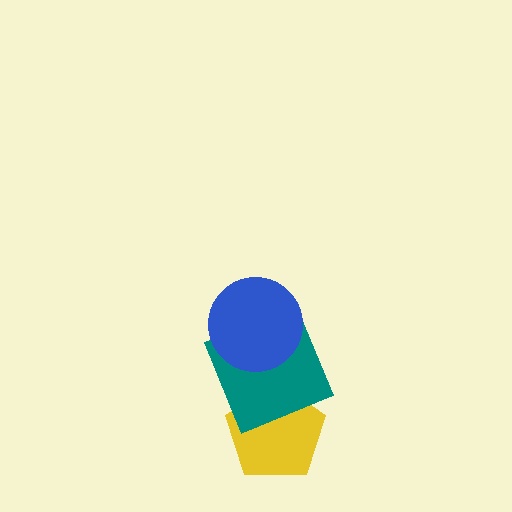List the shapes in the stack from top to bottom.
From top to bottom: the blue circle, the teal square, the yellow pentagon.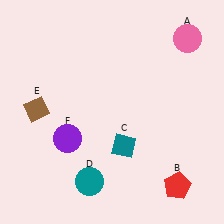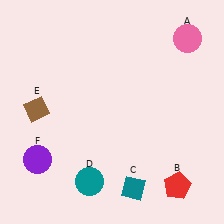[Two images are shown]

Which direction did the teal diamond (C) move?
The teal diamond (C) moved down.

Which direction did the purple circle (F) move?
The purple circle (F) moved left.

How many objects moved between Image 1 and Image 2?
2 objects moved between the two images.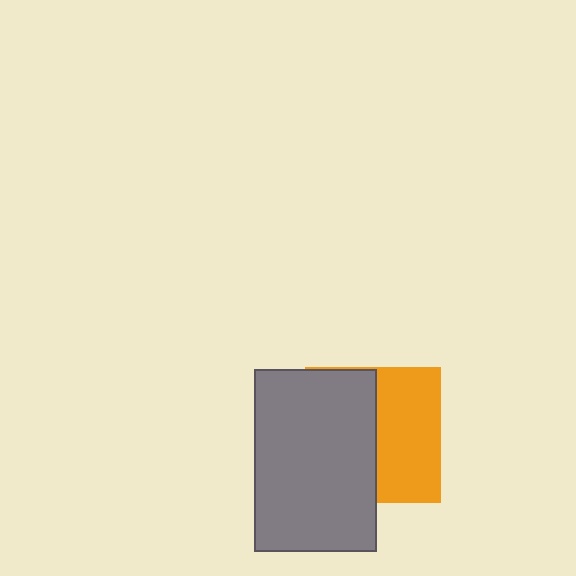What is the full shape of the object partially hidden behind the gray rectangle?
The partially hidden object is an orange square.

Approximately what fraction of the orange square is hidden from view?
Roughly 52% of the orange square is hidden behind the gray rectangle.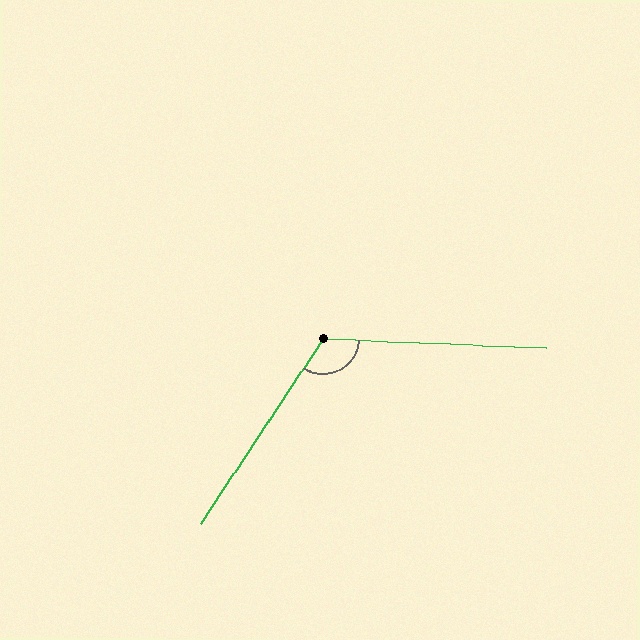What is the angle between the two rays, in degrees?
Approximately 121 degrees.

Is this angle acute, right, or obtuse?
It is obtuse.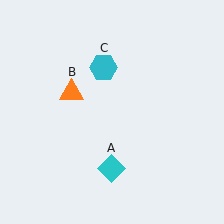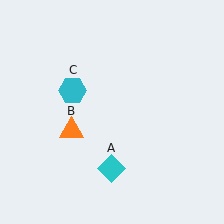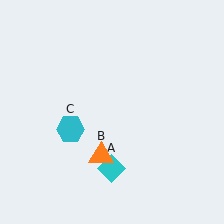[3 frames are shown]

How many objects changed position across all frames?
2 objects changed position: orange triangle (object B), cyan hexagon (object C).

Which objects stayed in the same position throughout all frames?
Cyan diamond (object A) remained stationary.